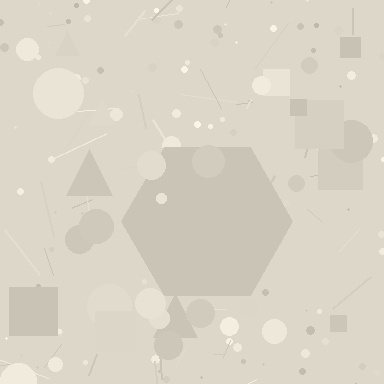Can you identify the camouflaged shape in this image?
The camouflaged shape is a hexagon.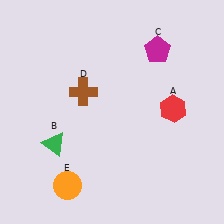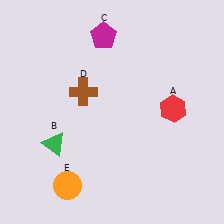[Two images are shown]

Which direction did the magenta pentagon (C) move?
The magenta pentagon (C) moved left.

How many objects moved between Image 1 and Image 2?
1 object moved between the two images.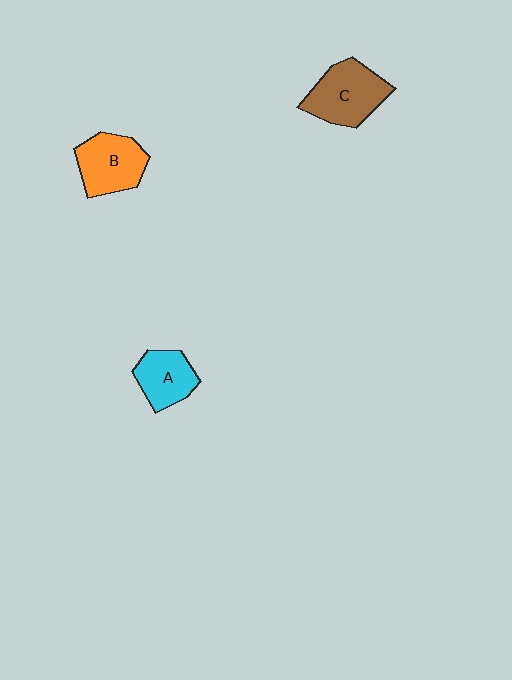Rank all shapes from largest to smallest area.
From largest to smallest: C (brown), B (orange), A (cyan).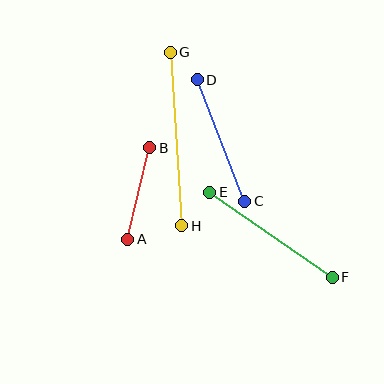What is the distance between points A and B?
The distance is approximately 94 pixels.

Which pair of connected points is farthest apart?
Points G and H are farthest apart.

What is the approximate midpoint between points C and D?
The midpoint is at approximately (221, 140) pixels.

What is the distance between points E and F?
The distance is approximately 149 pixels.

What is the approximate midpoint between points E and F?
The midpoint is at approximately (271, 235) pixels.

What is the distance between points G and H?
The distance is approximately 174 pixels.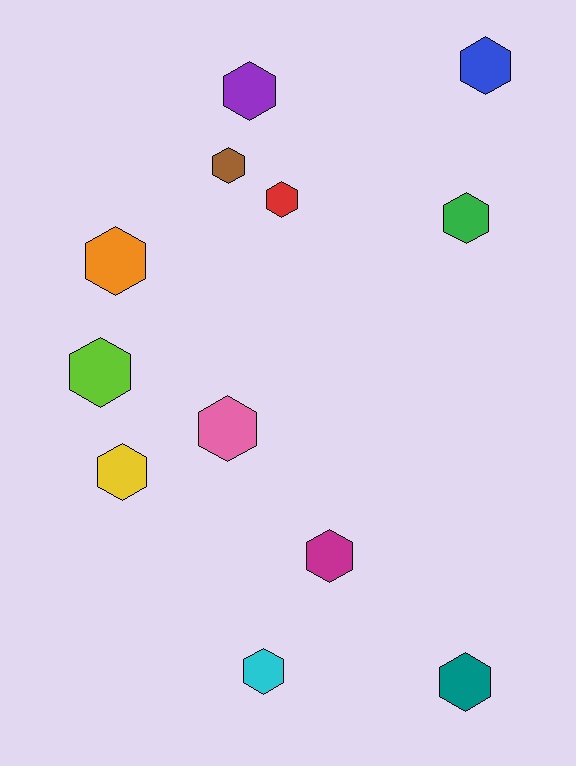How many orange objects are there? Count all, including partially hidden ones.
There is 1 orange object.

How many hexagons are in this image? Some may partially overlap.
There are 12 hexagons.